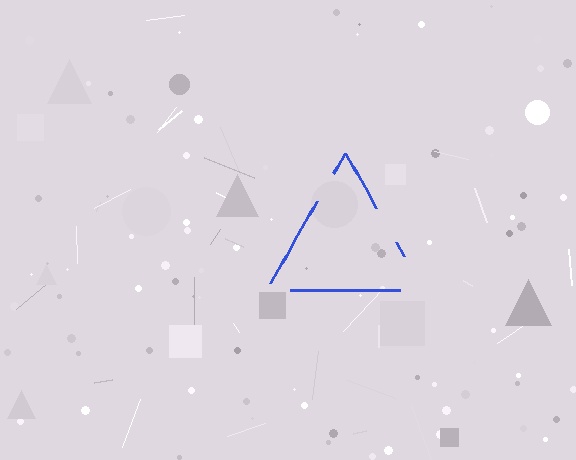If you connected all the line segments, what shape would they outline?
They would outline a triangle.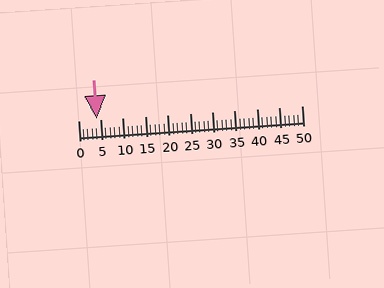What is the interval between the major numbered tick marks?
The major tick marks are spaced 5 units apart.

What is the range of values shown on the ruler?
The ruler shows values from 0 to 50.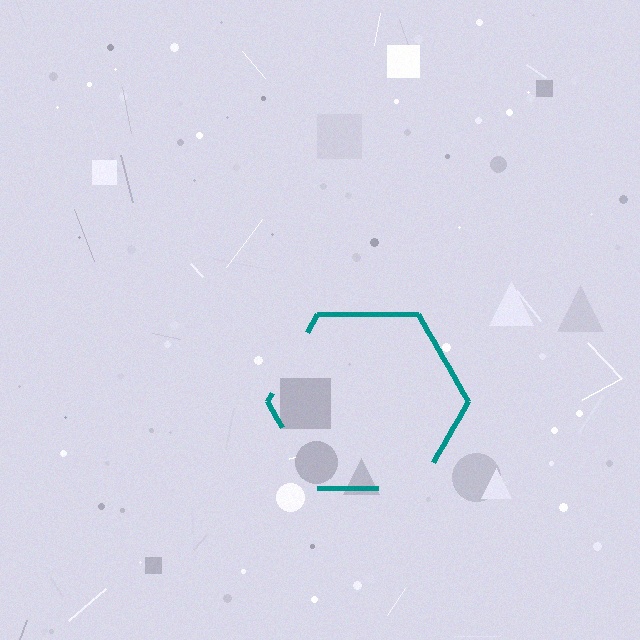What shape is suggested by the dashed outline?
The dashed outline suggests a hexagon.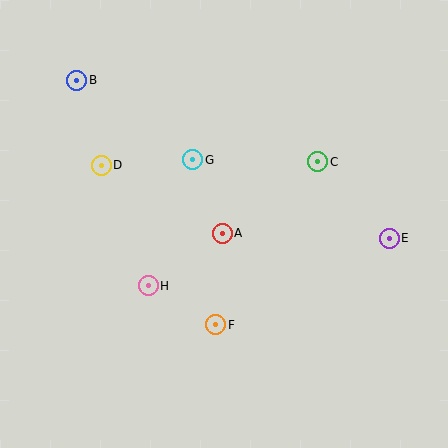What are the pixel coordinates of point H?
Point H is at (148, 286).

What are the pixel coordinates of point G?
Point G is at (193, 160).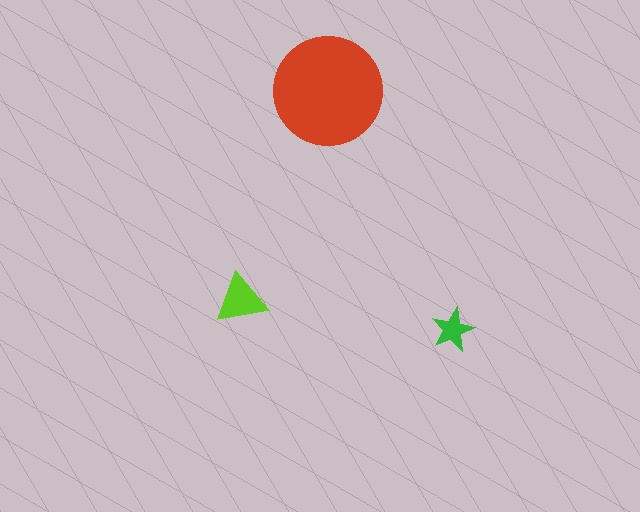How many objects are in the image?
There are 3 objects in the image.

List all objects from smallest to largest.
The green star, the lime triangle, the red circle.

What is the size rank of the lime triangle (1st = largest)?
2nd.